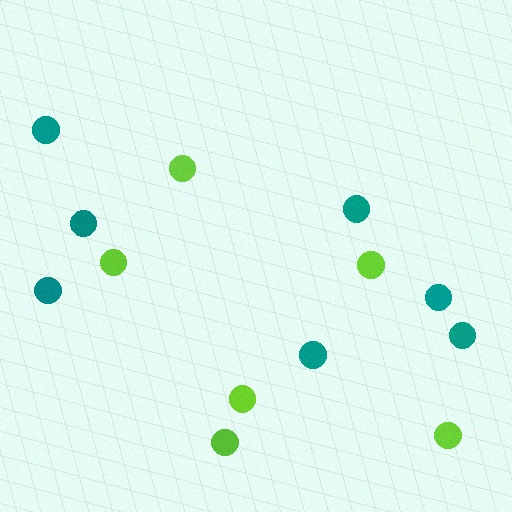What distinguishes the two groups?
There are 2 groups: one group of lime circles (6) and one group of teal circles (7).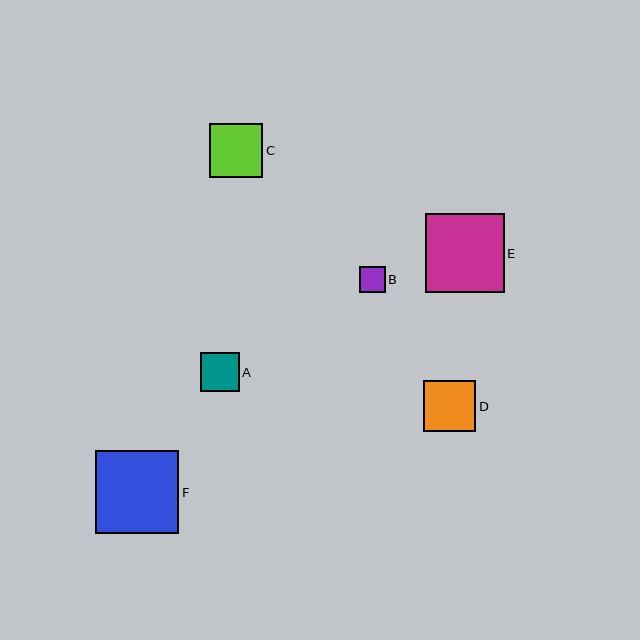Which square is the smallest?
Square B is the smallest with a size of approximately 26 pixels.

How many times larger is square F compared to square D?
Square F is approximately 1.6 times the size of square D.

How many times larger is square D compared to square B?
Square D is approximately 2.0 times the size of square B.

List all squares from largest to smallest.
From largest to smallest: F, E, C, D, A, B.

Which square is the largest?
Square F is the largest with a size of approximately 83 pixels.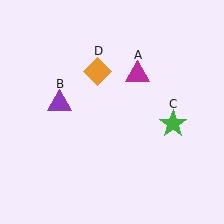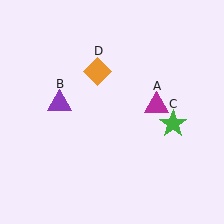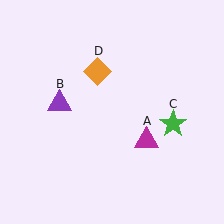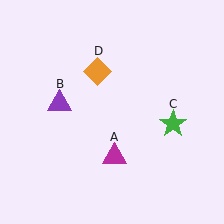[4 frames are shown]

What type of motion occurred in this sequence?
The magenta triangle (object A) rotated clockwise around the center of the scene.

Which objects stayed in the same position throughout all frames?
Purple triangle (object B) and green star (object C) and orange diamond (object D) remained stationary.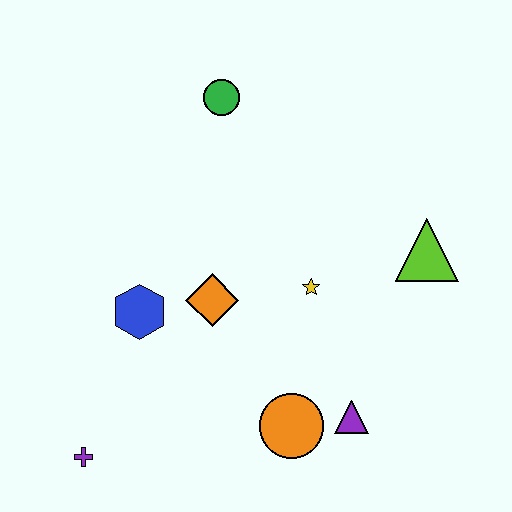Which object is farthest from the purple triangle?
The green circle is farthest from the purple triangle.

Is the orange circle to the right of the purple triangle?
No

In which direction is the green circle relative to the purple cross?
The green circle is above the purple cross.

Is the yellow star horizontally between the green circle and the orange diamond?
No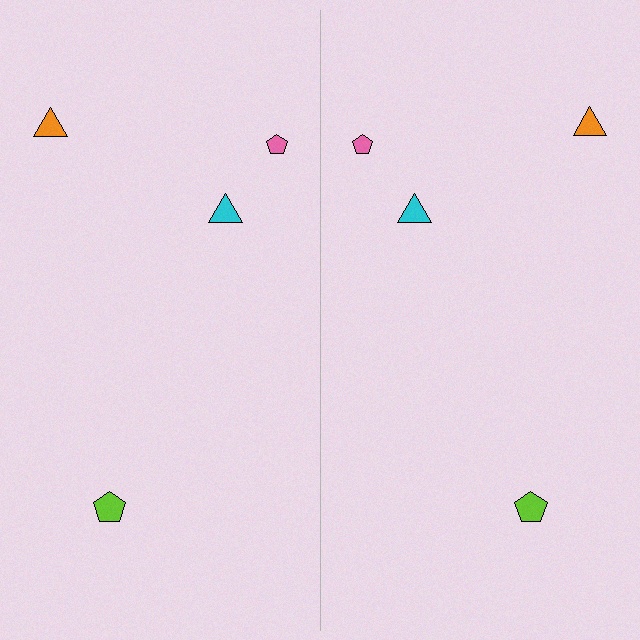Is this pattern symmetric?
Yes, this pattern has bilateral (reflection) symmetry.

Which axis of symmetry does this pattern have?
The pattern has a vertical axis of symmetry running through the center of the image.